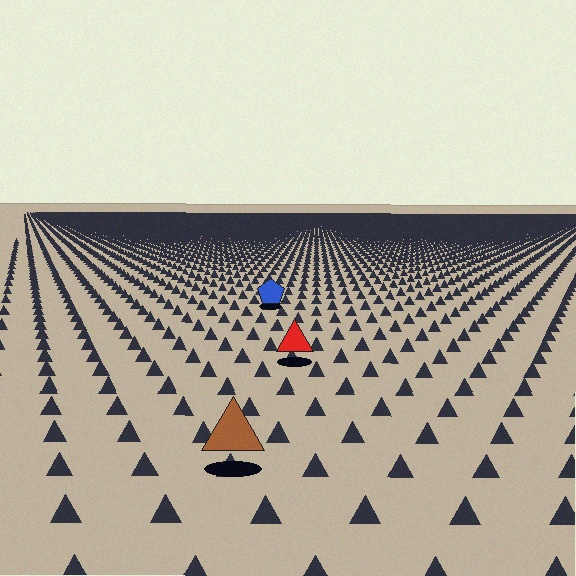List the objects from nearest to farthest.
From nearest to farthest: the brown triangle, the red triangle, the blue pentagon.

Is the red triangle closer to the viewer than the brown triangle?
No. The brown triangle is closer — you can tell from the texture gradient: the ground texture is coarser near it.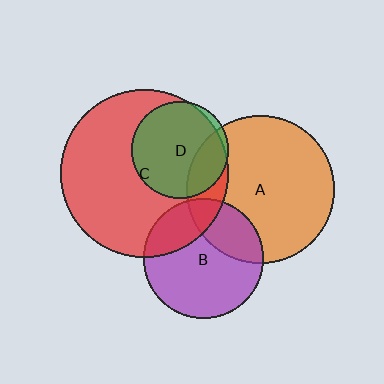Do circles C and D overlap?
Yes.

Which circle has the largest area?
Circle C (red).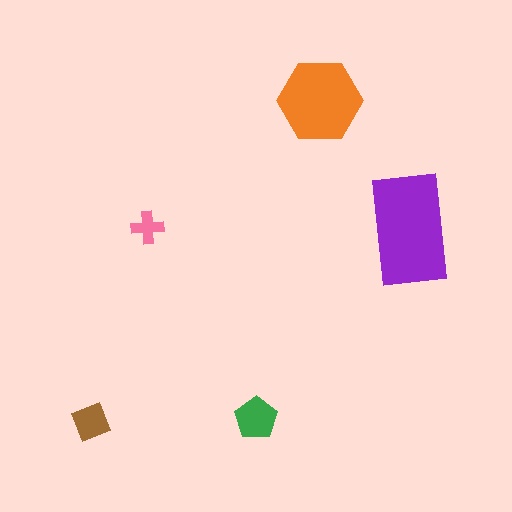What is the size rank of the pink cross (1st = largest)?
5th.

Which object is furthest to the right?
The purple rectangle is rightmost.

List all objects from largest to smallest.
The purple rectangle, the orange hexagon, the green pentagon, the brown diamond, the pink cross.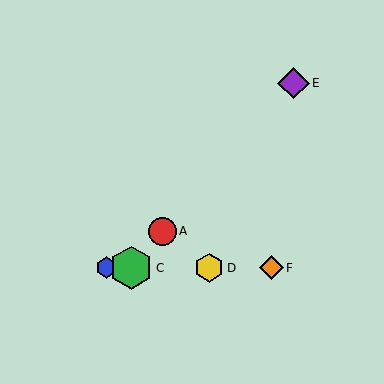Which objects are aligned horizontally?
Objects B, C, D, F are aligned horizontally.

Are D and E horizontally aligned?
No, D is at y≈268 and E is at y≈83.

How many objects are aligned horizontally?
4 objects (B, C, D, F) are aligned horizontally.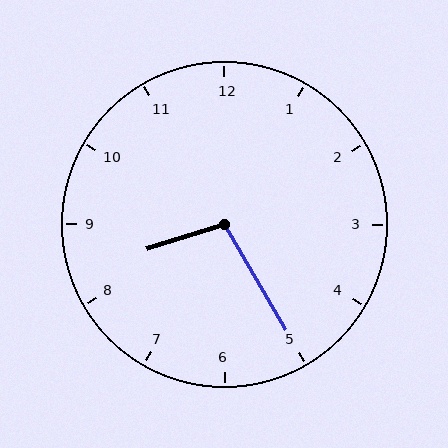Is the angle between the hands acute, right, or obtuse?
It is obtuse.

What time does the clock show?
8:25.